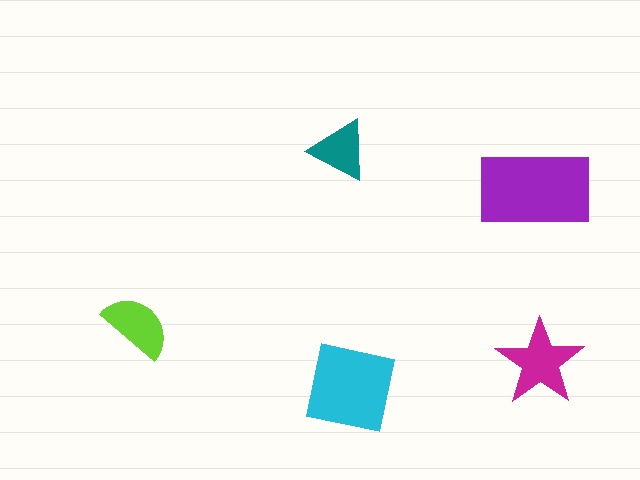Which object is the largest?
The purple rectangle.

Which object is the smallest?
The teal triangle.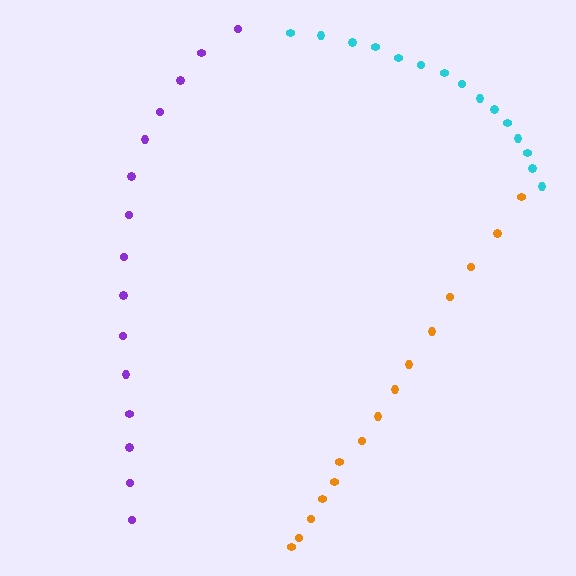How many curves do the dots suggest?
There are 3 distinct paths.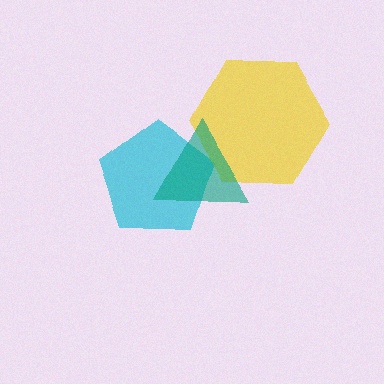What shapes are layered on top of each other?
The layered shapes are: a cyan pentagon, a yellow hexagon, a teal triangle.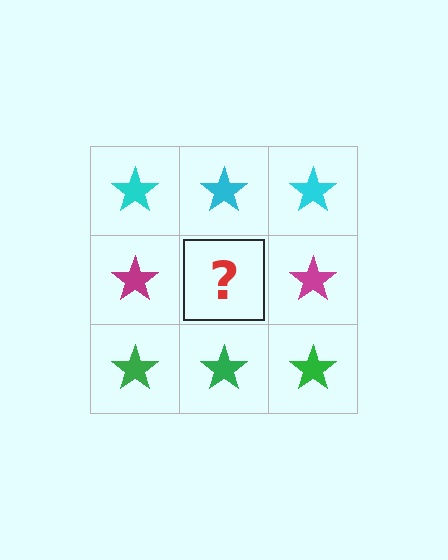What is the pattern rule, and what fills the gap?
The rule is that each row has a consistent color. The gap should be filled with a magenta star.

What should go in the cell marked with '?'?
The missing cell should contain a magenta star.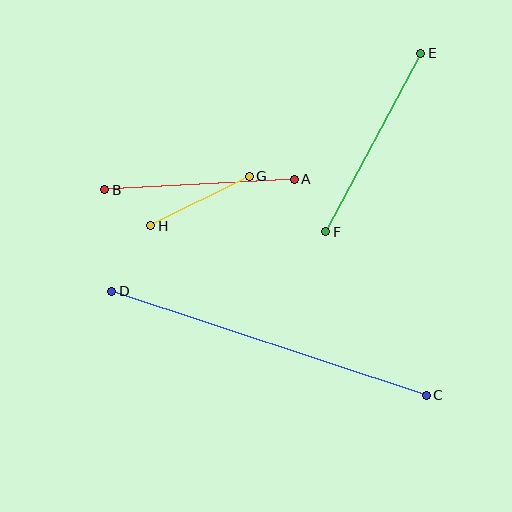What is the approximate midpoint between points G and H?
The midpoint is at approximately (200, 201) pixels.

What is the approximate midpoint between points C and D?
The midpoint is at approximately (269, 343) pixels.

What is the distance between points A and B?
The distance is approximately 190 pixels.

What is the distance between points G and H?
The distance is approximately 110 pixels.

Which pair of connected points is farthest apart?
Points C and D are farthest apart.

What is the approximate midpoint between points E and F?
The midpoint is at approximately (373, 143) pixels.